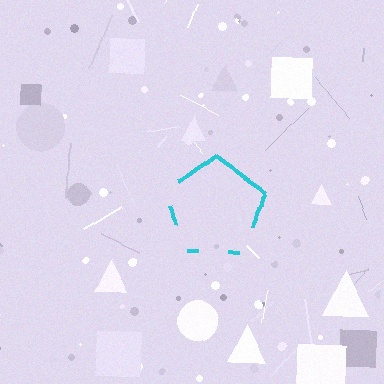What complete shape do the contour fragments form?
The contour fragments form a pentagon.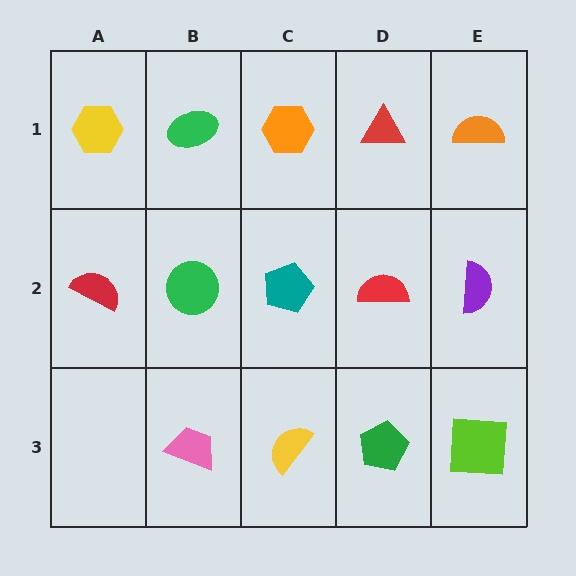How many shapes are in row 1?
5 shapes.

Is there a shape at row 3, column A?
No, that cell is empty.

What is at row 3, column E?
A lime square.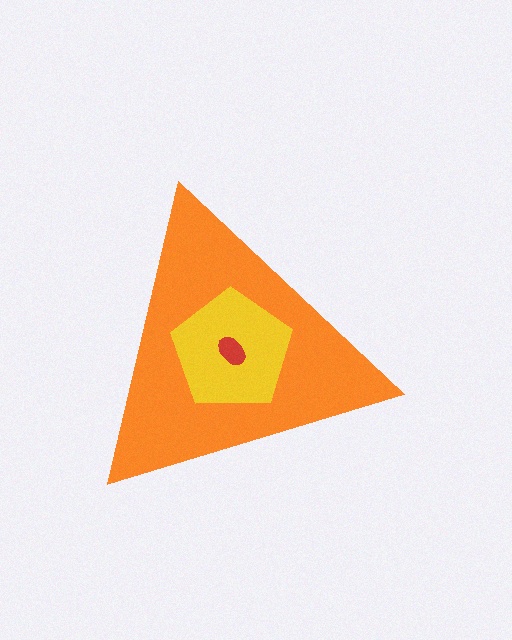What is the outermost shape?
The orange triangle.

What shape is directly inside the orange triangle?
The yellow pentagon.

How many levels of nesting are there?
3.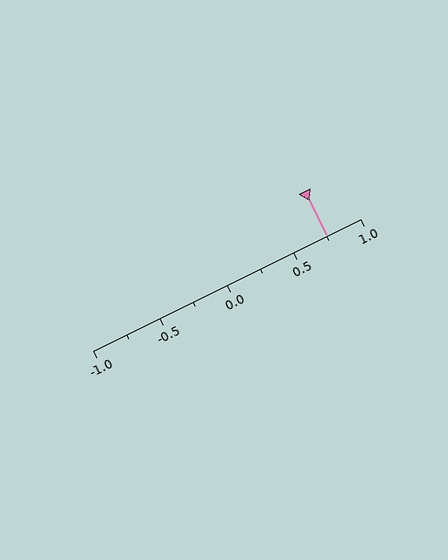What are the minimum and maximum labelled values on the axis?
The axis runs from -1.0 to 1.0.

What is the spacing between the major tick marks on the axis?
The major ticks are spaced 0.5 apart.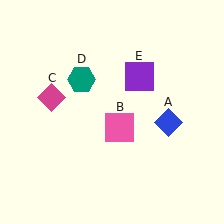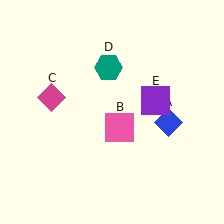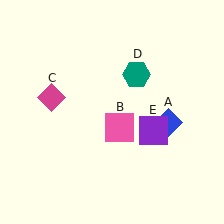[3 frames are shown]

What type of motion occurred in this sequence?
The teal hexagon (object D), purple square (object E) rotated clockwise around the center of the scene.